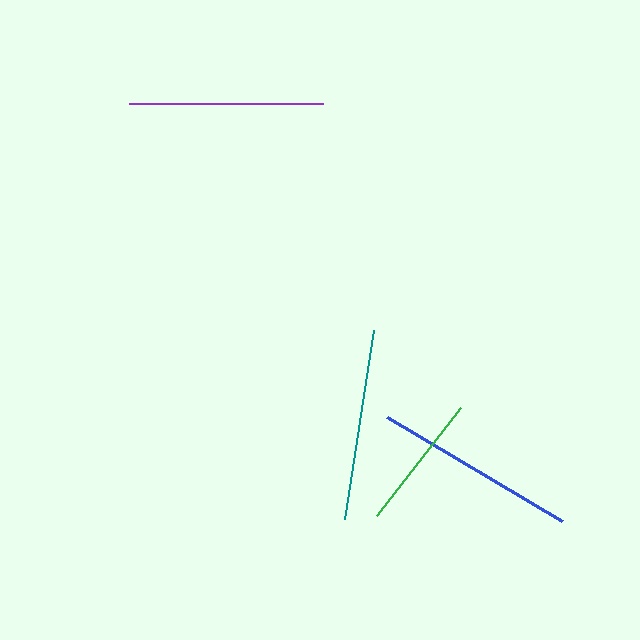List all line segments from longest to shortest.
From longest to shortest: blue, purple, teal, green.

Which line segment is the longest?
The blue line is the longest at approximately 204 pixels.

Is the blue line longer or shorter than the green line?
The blue line is longer than the green line.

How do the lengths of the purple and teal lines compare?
The purple and teal lines are approximately the same length.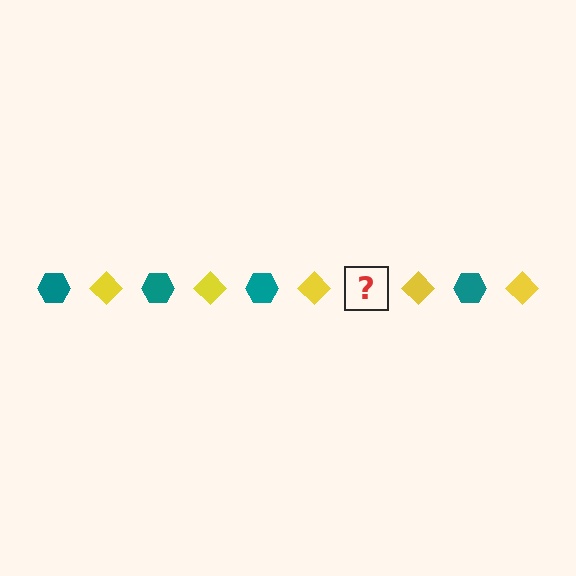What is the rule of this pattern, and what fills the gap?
The rule is that the pattern alternates between teal hexagon and yellow diamond. The gap should be filled with a teal hexagon.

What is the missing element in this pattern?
The missing element is a teal hexagon.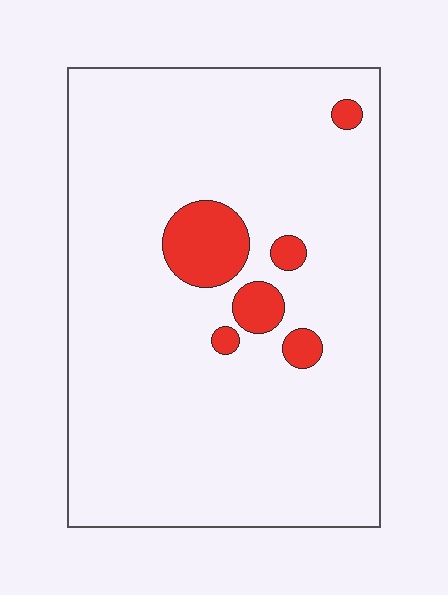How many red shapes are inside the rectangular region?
6.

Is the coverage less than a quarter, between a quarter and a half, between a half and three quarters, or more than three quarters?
Less than a quarter.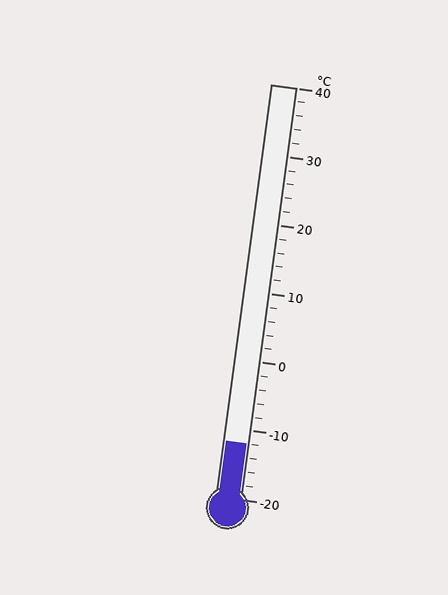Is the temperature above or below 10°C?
The temperature is below 10°C.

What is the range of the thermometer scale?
The thermometer scale ranges from -20°C to 40°C.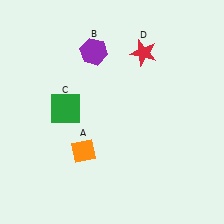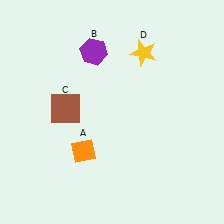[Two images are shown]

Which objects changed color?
C changed from green to brown. D changed from red to yellow.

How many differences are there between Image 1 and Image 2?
There are 2 differences between the two images.